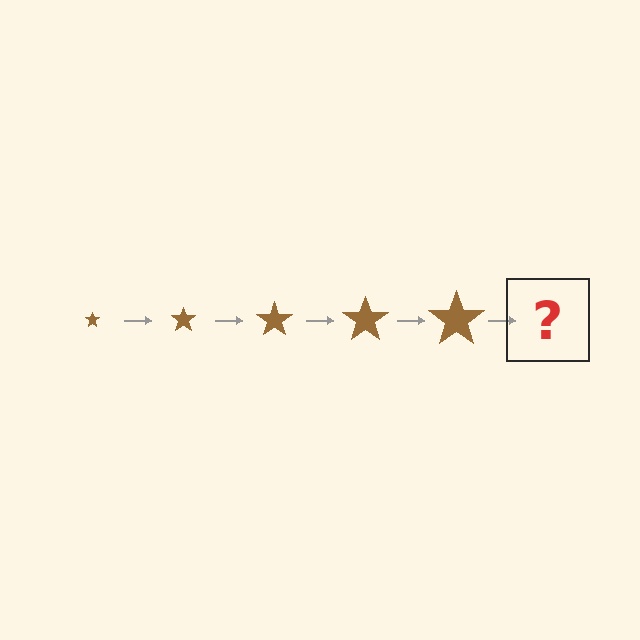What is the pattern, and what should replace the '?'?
The pattern is that the star gets progressively larger each step. The '?' should be a brown star, larger than the previous one.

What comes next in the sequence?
The next element should be a brown star, larger than the previous one.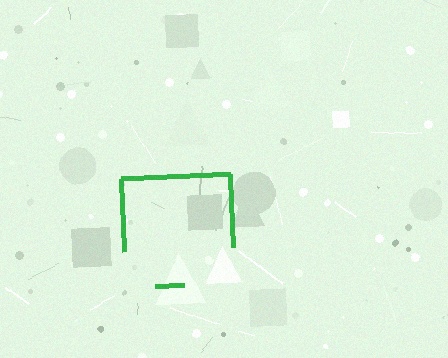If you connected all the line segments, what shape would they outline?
They would outline a square.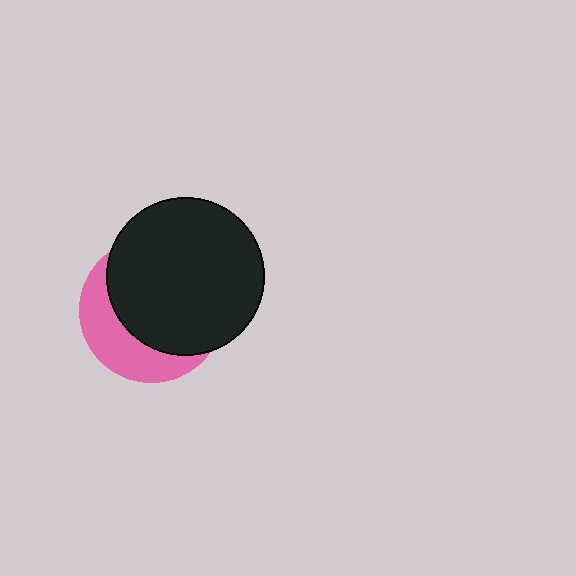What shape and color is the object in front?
The object in front is a black circle.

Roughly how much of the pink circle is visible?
A small part of it is visible (roughly 34%).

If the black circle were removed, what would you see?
You would see the complete pink circle.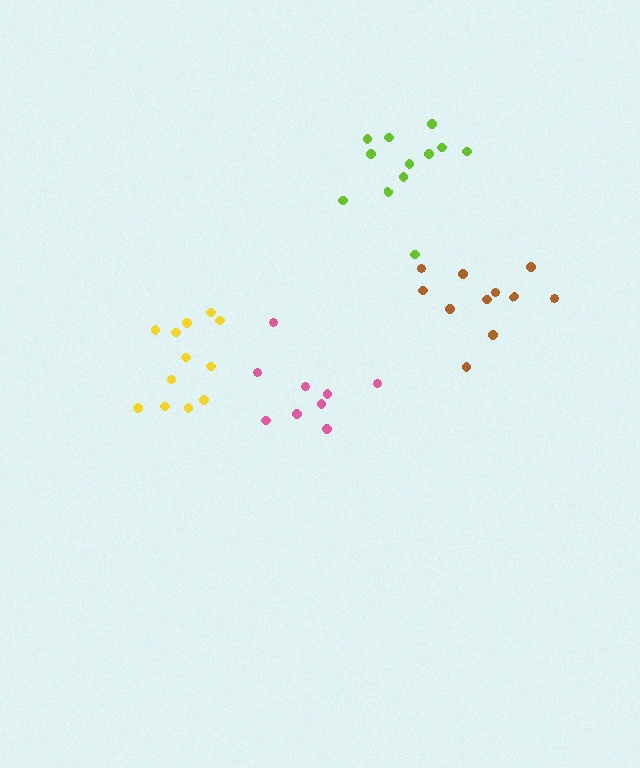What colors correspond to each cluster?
The clusters are colored: pink, lime, brown, yellow.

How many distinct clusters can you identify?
There are 4 distinct clusters.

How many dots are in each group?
Group 1: 9 dots, Group 2: 12 dots, Group 3: 11 dots, Group 4: 12 dots (44 total).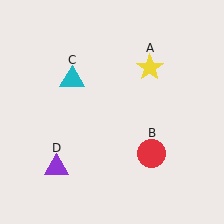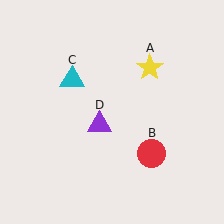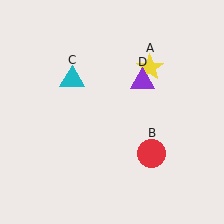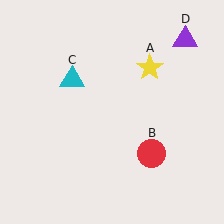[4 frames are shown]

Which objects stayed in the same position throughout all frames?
Yellow star (object A) and red circle (object B) and cyan triangle (object C) remained stationary.